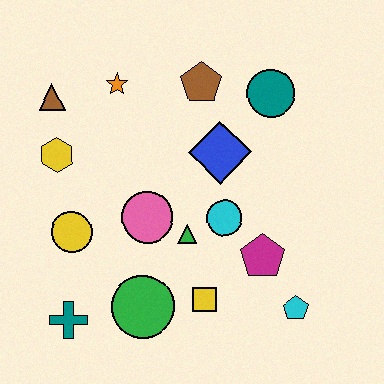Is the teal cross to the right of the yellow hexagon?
Yes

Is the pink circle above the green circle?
Yes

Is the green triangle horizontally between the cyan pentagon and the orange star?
Yes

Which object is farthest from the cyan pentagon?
The brown triangle is farthest from the cyan pentagon.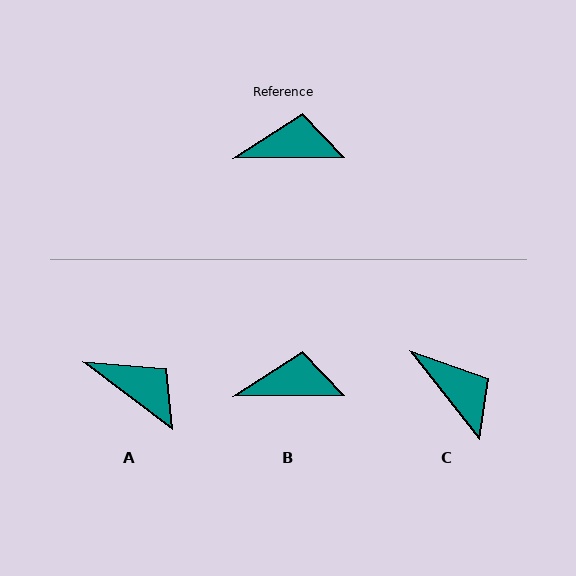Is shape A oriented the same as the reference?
No, it is off by about 37 degrees.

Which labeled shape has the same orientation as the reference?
B.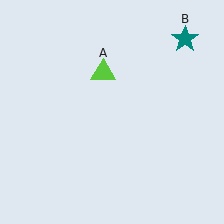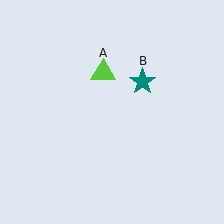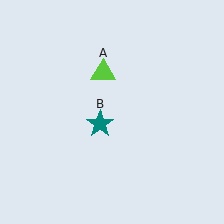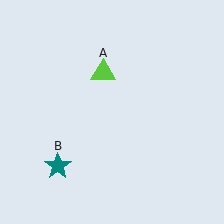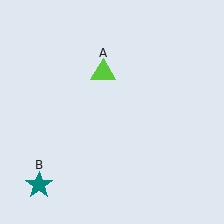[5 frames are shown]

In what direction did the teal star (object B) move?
The teal star (object B) moved down and to the left.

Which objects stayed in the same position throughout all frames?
Lime triangle (object A) remained stationary.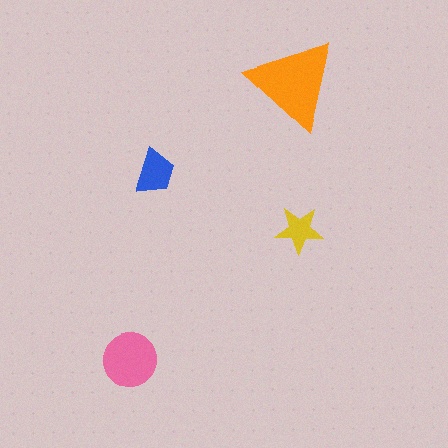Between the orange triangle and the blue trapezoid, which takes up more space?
The orange triangle.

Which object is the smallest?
The yellow star.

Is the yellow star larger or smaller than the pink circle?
Smaller.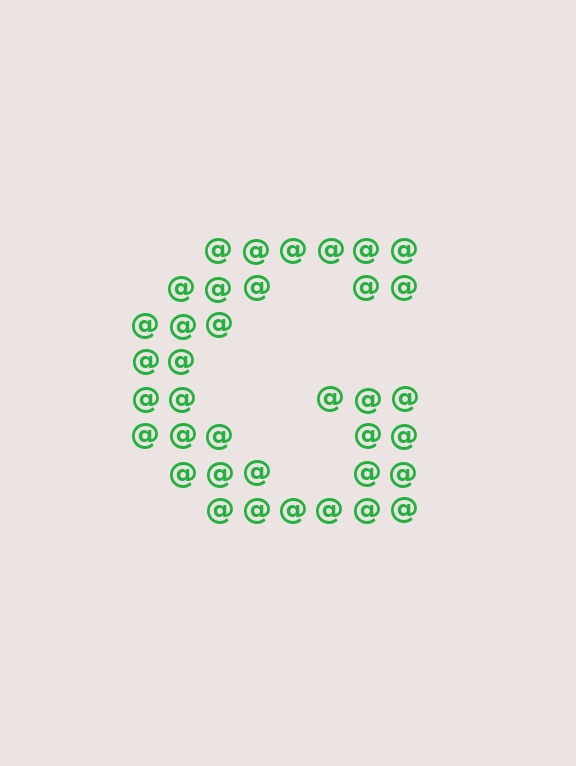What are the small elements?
The small elements are at signs.